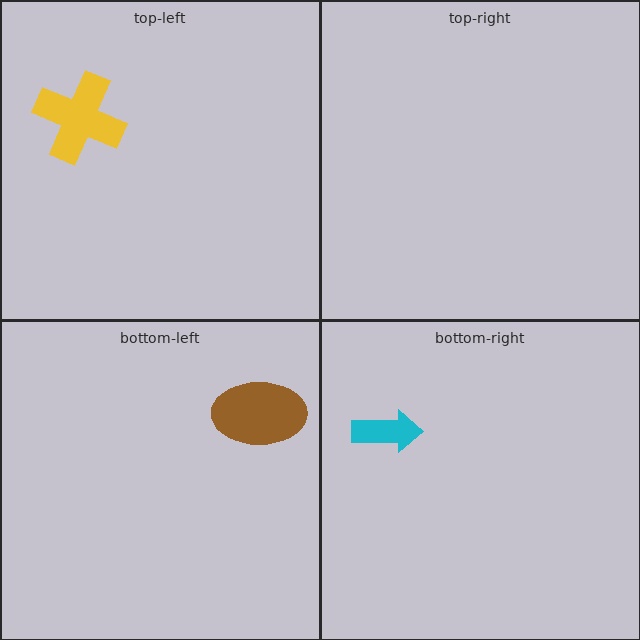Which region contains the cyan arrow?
The bottom-right region.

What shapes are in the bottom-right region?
The cyan arrow.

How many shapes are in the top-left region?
1.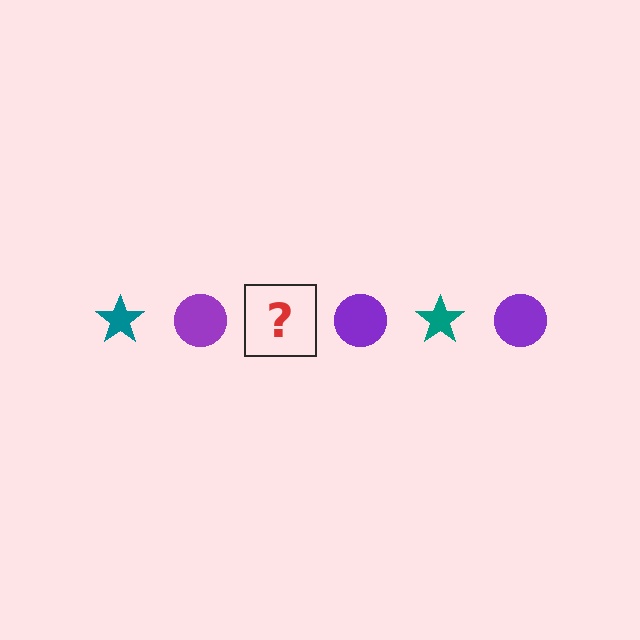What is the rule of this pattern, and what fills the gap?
The rule is that the pattern alternates between teal star and purple circle. The gap should be filled with a teal star.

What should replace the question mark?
The question mark should be replaced with a teal star.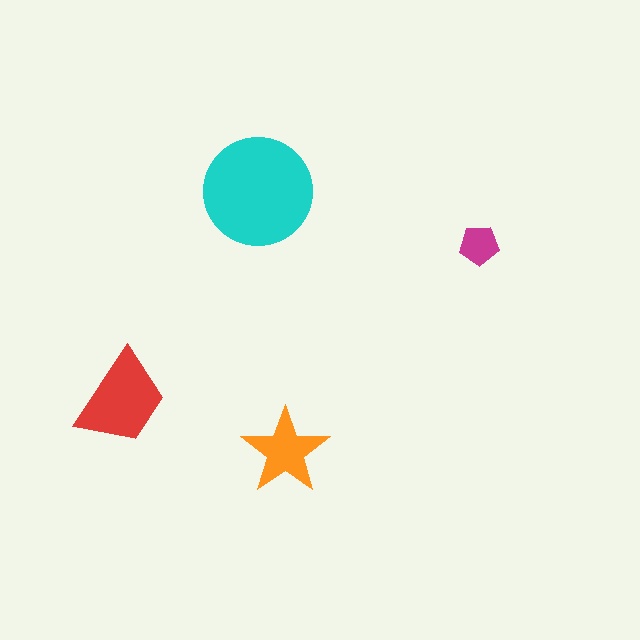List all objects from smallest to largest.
The magenta pentagon, the orange star, the red trapezoid, the cyan circle.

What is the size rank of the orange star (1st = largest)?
3rd.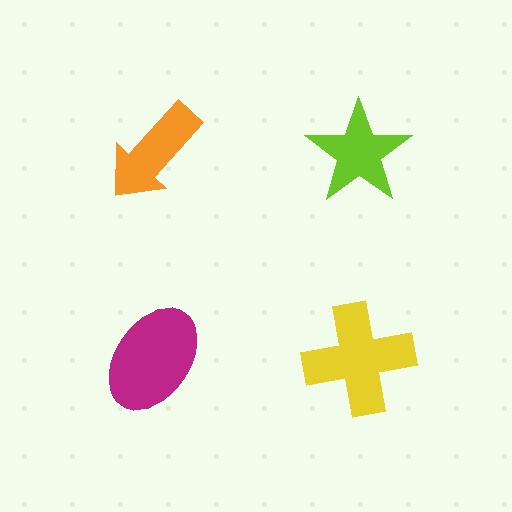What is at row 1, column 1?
An orange arrow.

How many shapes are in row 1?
2 shapes.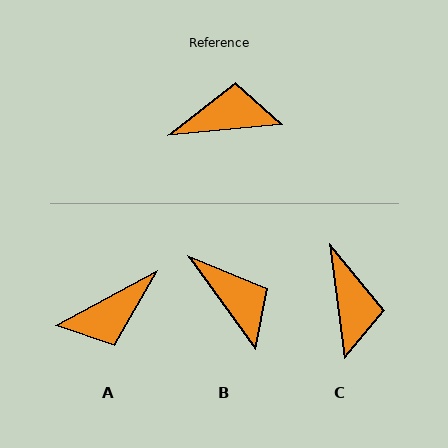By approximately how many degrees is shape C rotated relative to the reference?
Approximately 88 degrees clockwise.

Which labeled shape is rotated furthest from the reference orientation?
A, about 157 degrees away.